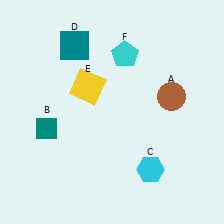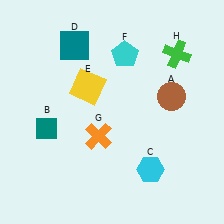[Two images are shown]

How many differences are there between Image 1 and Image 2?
There are 2 differences between the two images.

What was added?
An orange cross (G), a green cross (H) were added in Image 2.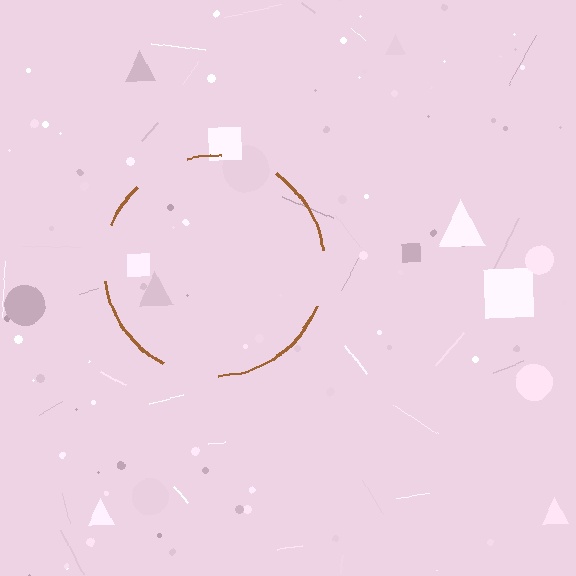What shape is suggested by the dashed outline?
The dashed outline suggests a circle.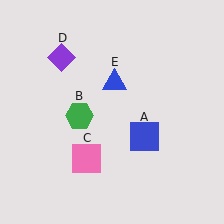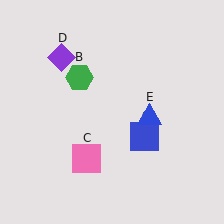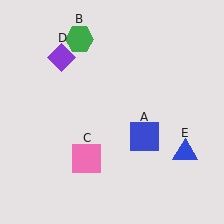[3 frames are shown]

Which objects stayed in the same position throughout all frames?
Blue square (object A) and pink square (object C) and purple diamond (object D) remained stationary.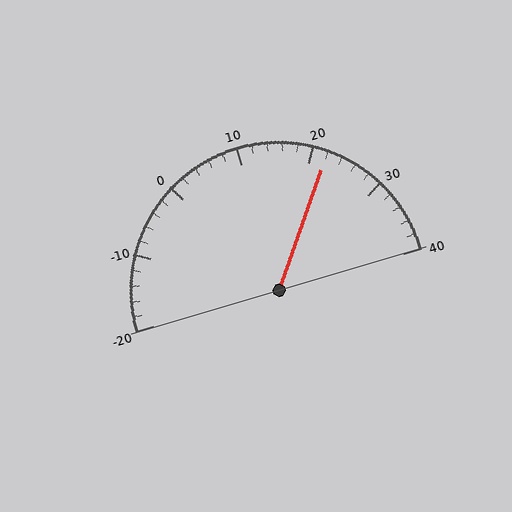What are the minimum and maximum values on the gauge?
The gauge ranges from -20 to 40.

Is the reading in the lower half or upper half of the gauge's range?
The reading is in the upper half of the range (-20 to 40).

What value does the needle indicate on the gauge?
The needle indicates approximately 22.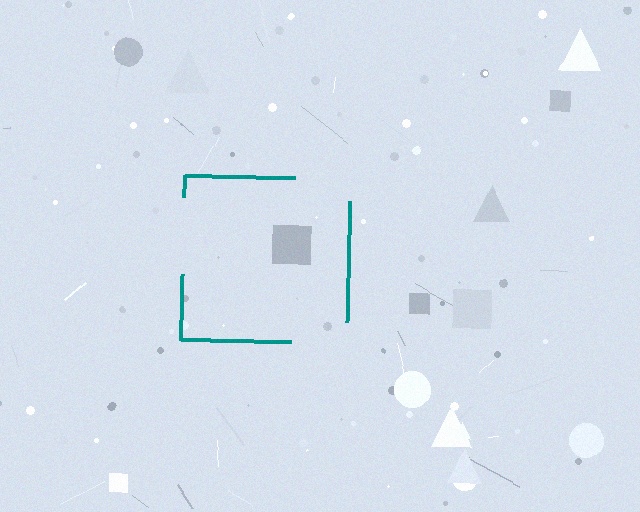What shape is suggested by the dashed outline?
The dashed outline suggests a square.